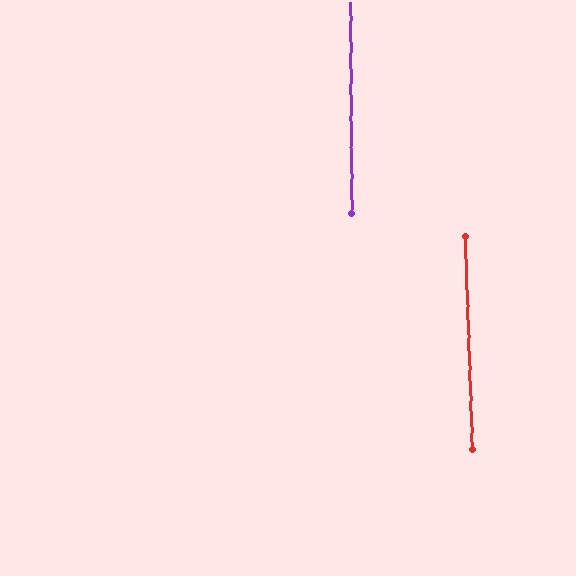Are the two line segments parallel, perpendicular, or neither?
Parallel — their directions differ by only 1.4°.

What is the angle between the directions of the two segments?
Approximately 1 degree.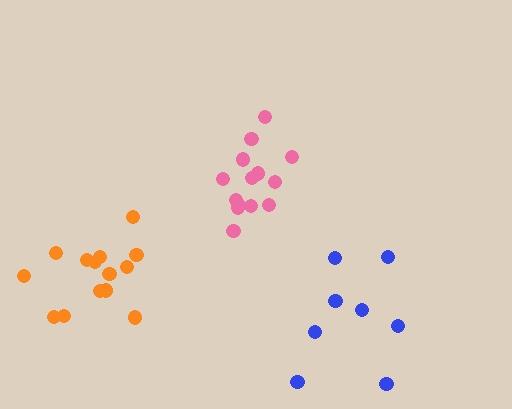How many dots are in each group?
Group 1: 8 dots, Group 2: 14 dots, Group 3: 14 dots (36 total).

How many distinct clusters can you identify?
There are 3 distinct clusters.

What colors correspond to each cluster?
The clusters are colored: blue, pink, orange.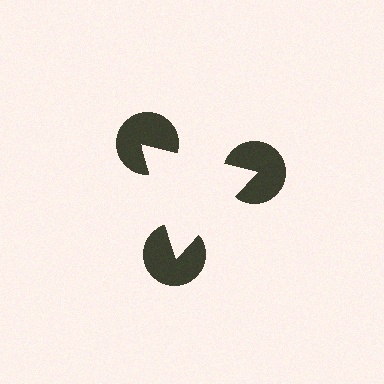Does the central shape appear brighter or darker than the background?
It typically appears slightly brighter than the background, even though no actual brightness change is drawn.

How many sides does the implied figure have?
3 sides.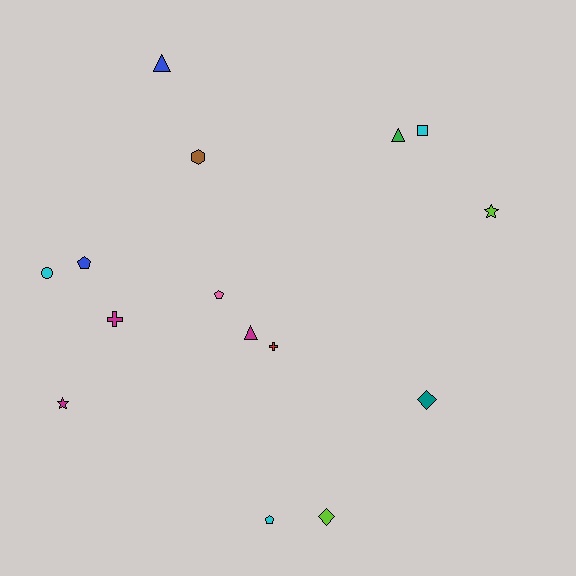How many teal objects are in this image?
There is 1 teal object.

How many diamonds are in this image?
There are 2 diamonds.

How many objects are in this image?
There are 15 objects.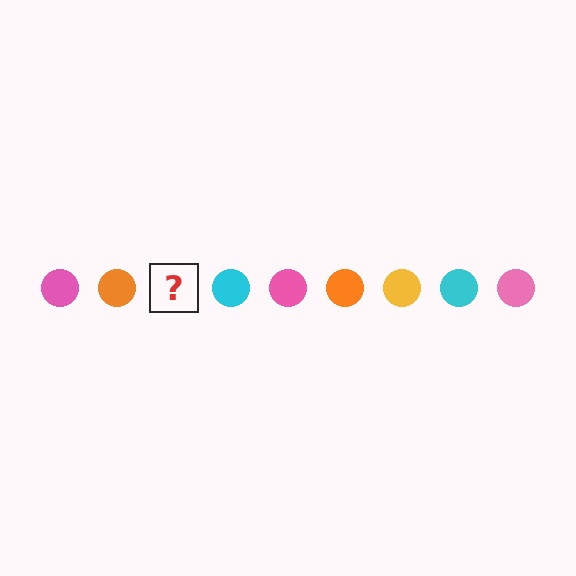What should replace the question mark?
The question mark should be replaced with a yellow circle.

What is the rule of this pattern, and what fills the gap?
The rule is that the pattern cycles through pink, orange, yellow, cyan circles. The gap should be filled with a yellow circle.